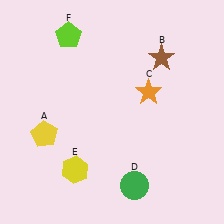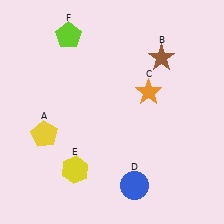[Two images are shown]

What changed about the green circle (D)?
In Image 1, D is green. In Image 2, it changed to blue.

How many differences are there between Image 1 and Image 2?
There is 1 difference between the two images.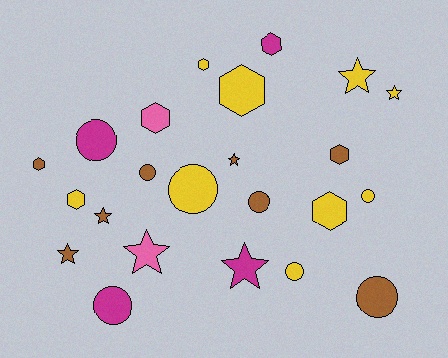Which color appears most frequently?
Yellow, with 9 objects.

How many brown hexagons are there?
There are 2 brown hexagons.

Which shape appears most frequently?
Hexagon, with 8 objects.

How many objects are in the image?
There are 23 objects.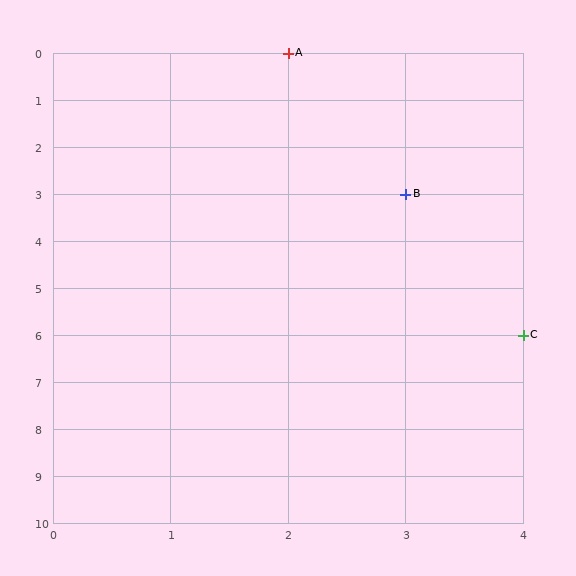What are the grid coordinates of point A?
Point A is at grid coordinates (2, 0).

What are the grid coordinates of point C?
Point C is at grid coordinates (4, 6).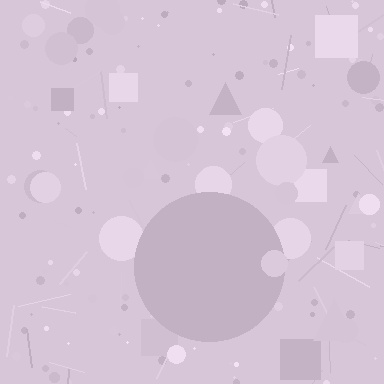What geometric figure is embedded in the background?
A circle is embedded in the background.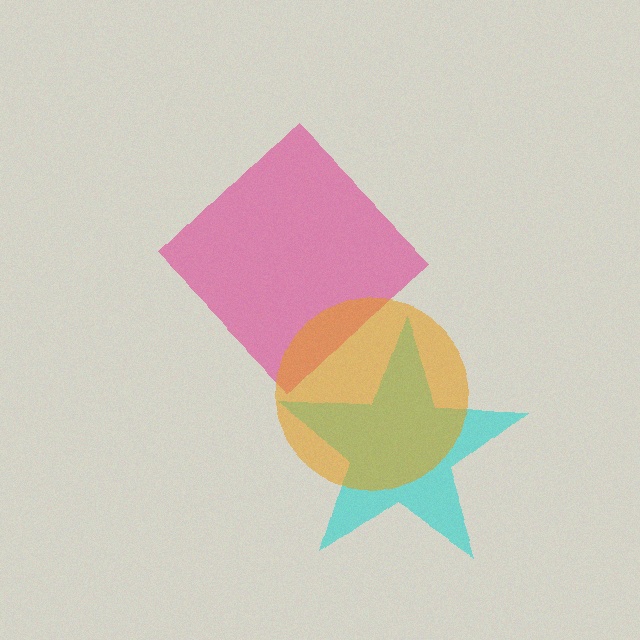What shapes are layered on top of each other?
The layered shapes are: a pink diamond, a cyan star, an orange circle.